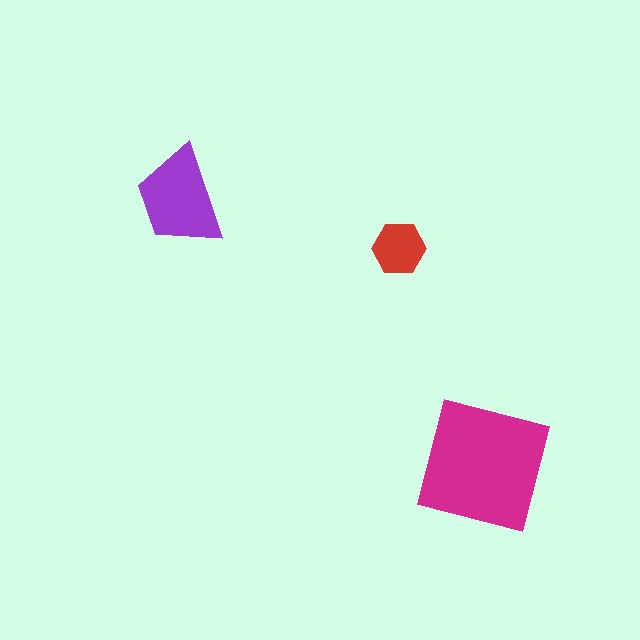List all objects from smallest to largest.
The red hexagon, the purple trapezoid, the magenta square.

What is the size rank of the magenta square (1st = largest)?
1st.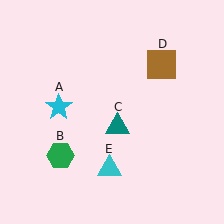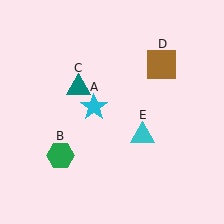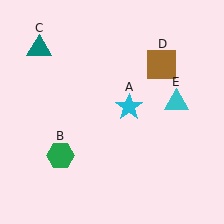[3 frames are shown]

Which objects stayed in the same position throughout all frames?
Green hexagon (object B) and brown square (object D) remained stationary.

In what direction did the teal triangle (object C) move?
The teal triangle (object C) moved up and to the left.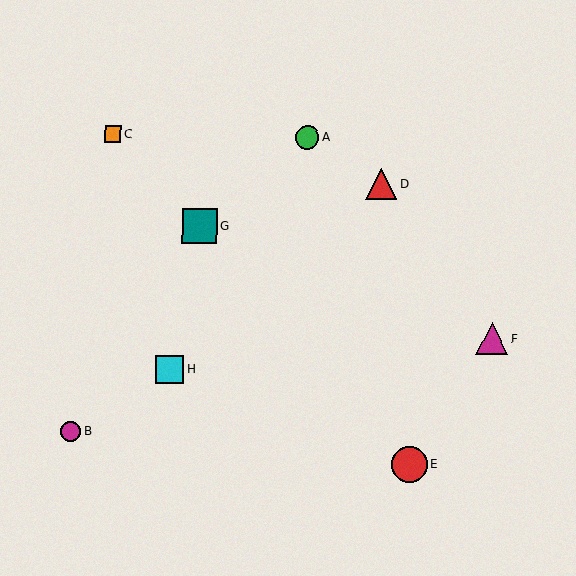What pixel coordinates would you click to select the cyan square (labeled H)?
Click at (170, 369) to select the cyan square H.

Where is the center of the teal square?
The center of the teal square is at (199, 226).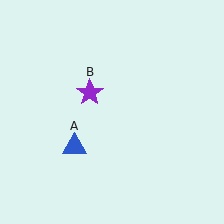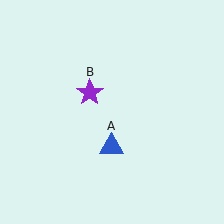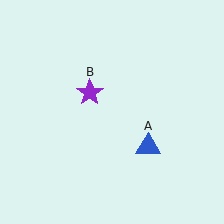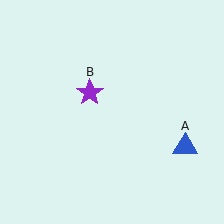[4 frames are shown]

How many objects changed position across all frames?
1 object changed position: blue triangle (object A).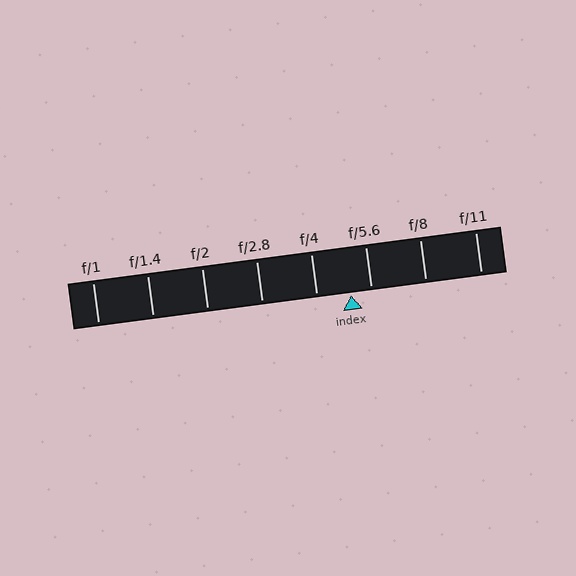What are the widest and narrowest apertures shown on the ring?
The widest aperture shown is f/1 and the narrowest is f/11.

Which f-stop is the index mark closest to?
The index mark is closest to f/5.6.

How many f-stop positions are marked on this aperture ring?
There are 8 f-stop positions marked.